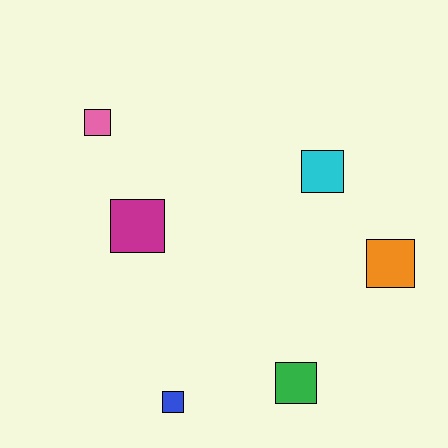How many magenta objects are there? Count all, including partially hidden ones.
There is 1 magenta object.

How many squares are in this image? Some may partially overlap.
There are 6 squares.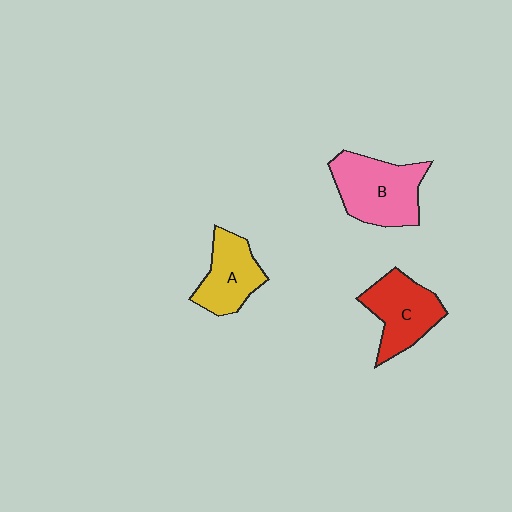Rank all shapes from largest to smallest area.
From largest to smallest: B (pink), C (red), A (yellow).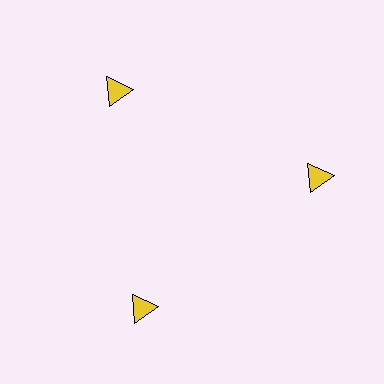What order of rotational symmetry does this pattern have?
This pattern has 3-fold rotational symmetry.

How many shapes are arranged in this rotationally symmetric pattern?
There are 3 shapes, arranged in 3 groups of 1.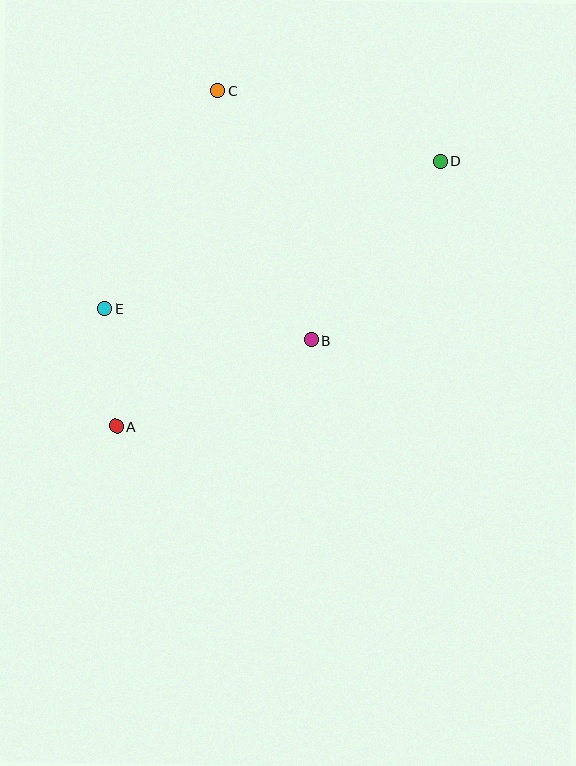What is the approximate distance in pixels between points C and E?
The distance between C and E is approximately 245 pixels.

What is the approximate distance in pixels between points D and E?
The distance between D and E is approximately 367 pixels.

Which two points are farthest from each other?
Points A and D are farthest from each other.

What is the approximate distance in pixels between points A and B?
The distance between A and B is approximately 212 pixels.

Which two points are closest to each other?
Points A and E are closest to each other.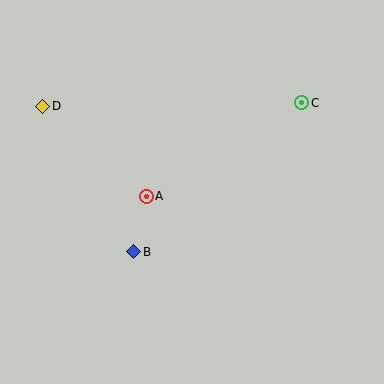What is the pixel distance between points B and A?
The distance between B and A is 56 pixels.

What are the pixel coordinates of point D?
Point D is at (43, 106).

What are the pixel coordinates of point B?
Point B is at (134, 252).